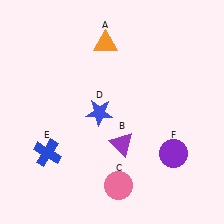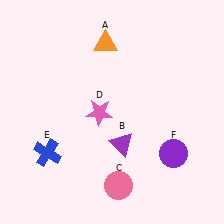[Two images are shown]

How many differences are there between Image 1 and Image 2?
There is 1 difference between the two images.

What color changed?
The star (D) changed from blue in Image 1 to pink in Image 2.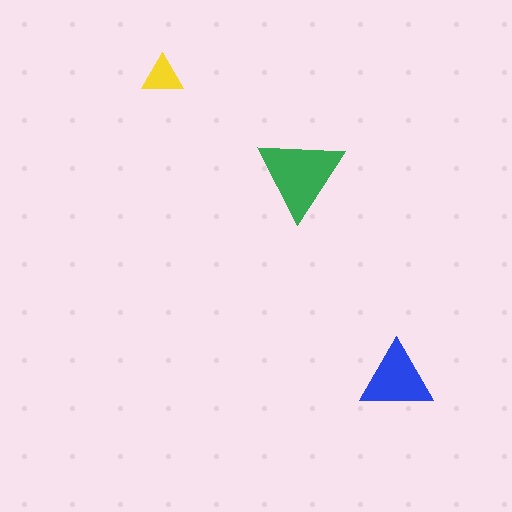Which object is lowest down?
The blue triangle is bottommost.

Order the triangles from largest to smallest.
the green one, the blue one, the yellow one.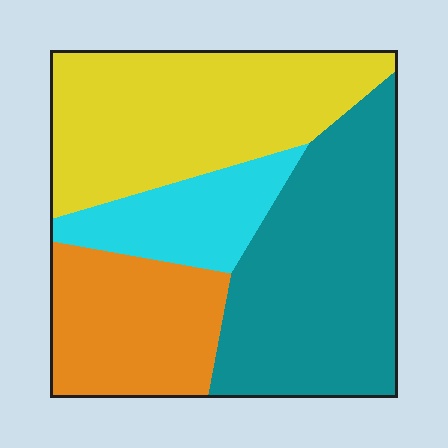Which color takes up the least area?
Cyan, at roughly 15%.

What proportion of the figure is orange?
Orange takes up about one fifth (1/5) of the figure.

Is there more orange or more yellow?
Yellow.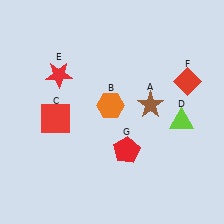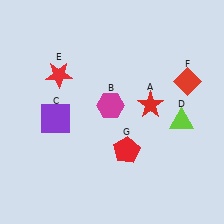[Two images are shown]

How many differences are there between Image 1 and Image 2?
There are 3 differences between the two images.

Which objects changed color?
A changed from brown to red. B changed from orange to magenta. C changed from red to purple.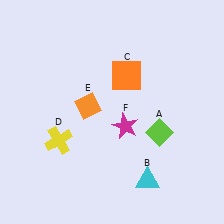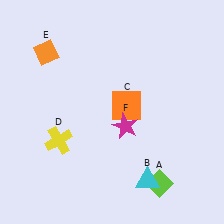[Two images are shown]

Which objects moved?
The objects that moved are: the lime diamond (A), the orange square (C), the orange diamond (E).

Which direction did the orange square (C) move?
The orange square (C) moved down.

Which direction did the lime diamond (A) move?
The lime diamond (A) moved down.